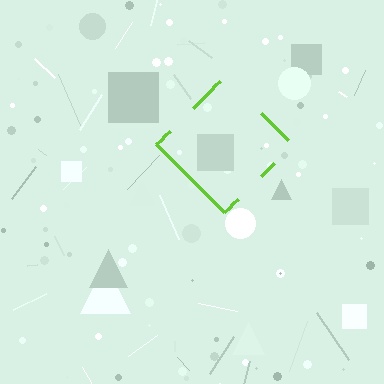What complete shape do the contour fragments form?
The contour fragments form a diamond.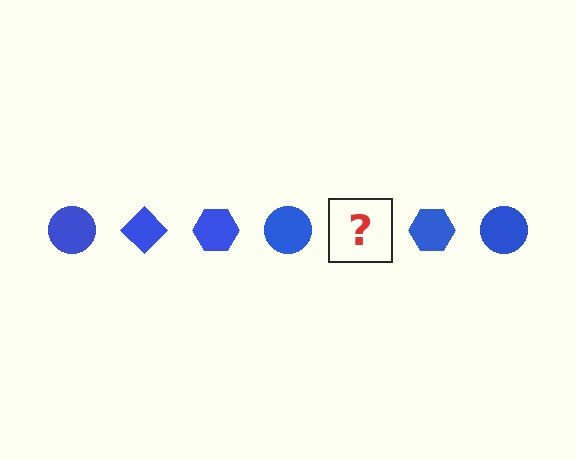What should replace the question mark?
The question mark should be replaced with a blue diamond.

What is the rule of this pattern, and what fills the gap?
The rule is that the pattern cycles through circle, diamond, hexagon shapes in blue. The gap should be filled with a blue diamond.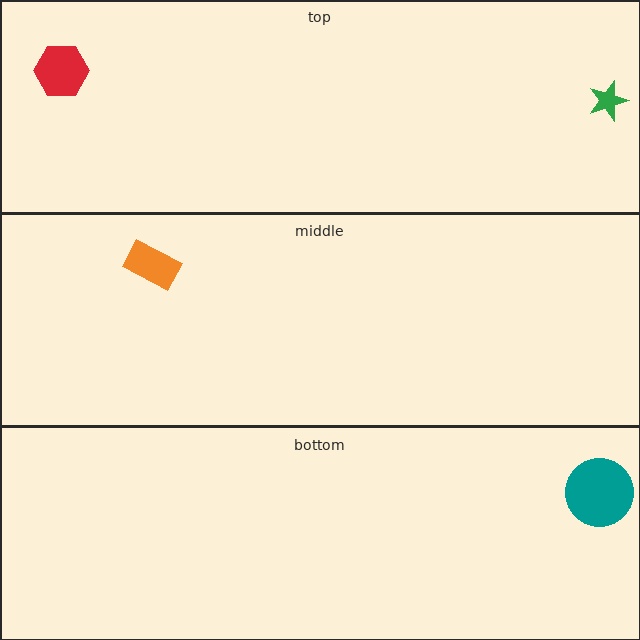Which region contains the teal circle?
The bottom region.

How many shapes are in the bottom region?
1.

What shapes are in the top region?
The green star, the red hexagon.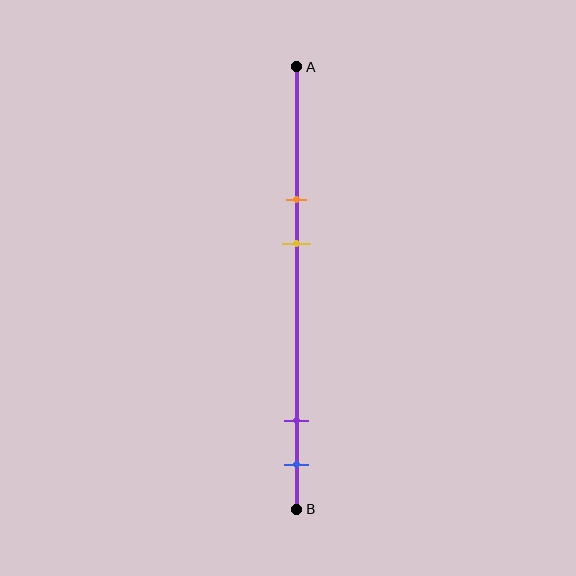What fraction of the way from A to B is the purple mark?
The purple mark is approximately 80% (0.8) of the way from A to B.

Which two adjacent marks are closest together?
The purple and blue marks are the closest adjacent pair.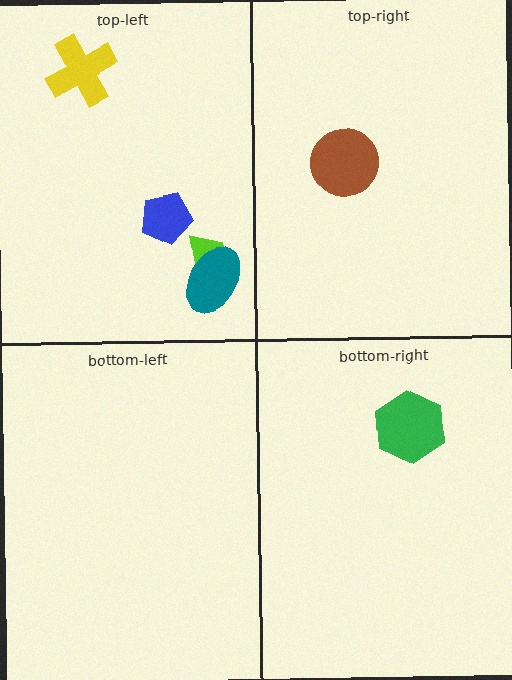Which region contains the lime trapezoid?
The top-left region.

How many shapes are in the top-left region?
4.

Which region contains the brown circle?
The top-right region.